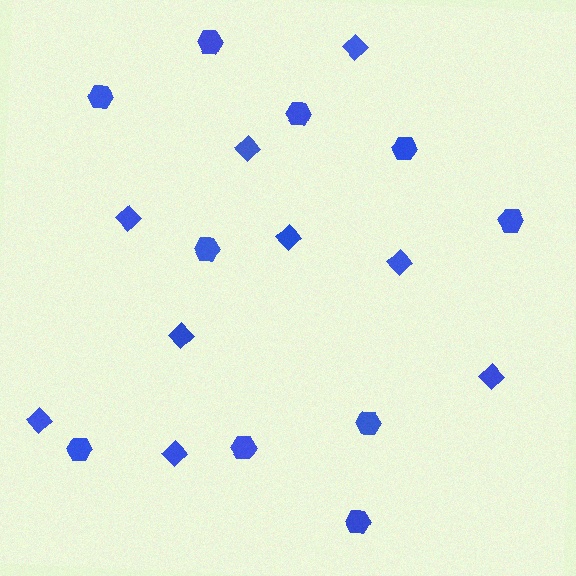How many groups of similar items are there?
There are 2 groups: one group of diamonds (9) and one group of hexagons (10).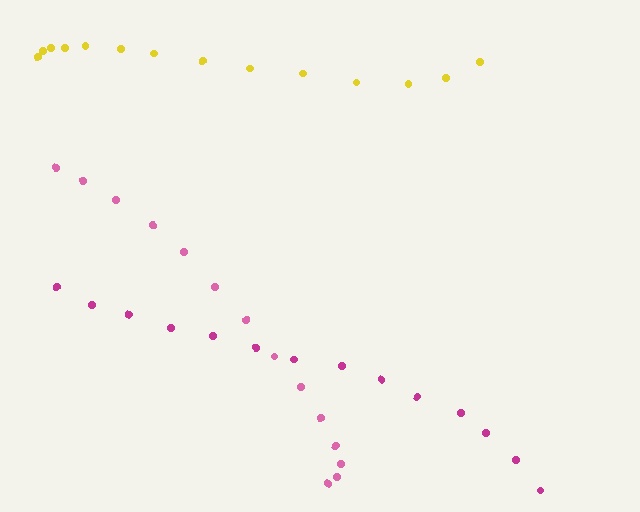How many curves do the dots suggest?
There are 3 distinct paths.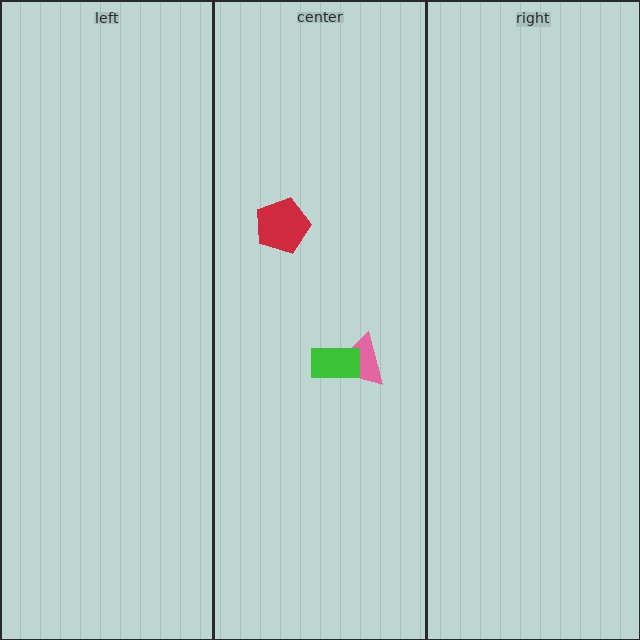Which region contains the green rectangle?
The center region.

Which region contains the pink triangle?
The center region.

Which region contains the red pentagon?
The center region.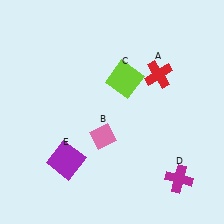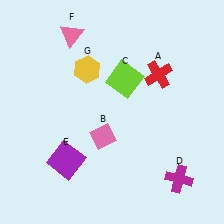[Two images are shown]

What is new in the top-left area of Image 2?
A pink triangle (F) was added in the top-left area of Image 2.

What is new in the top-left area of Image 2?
A yellow hexagon (G) was added in the top-left area of Image 2.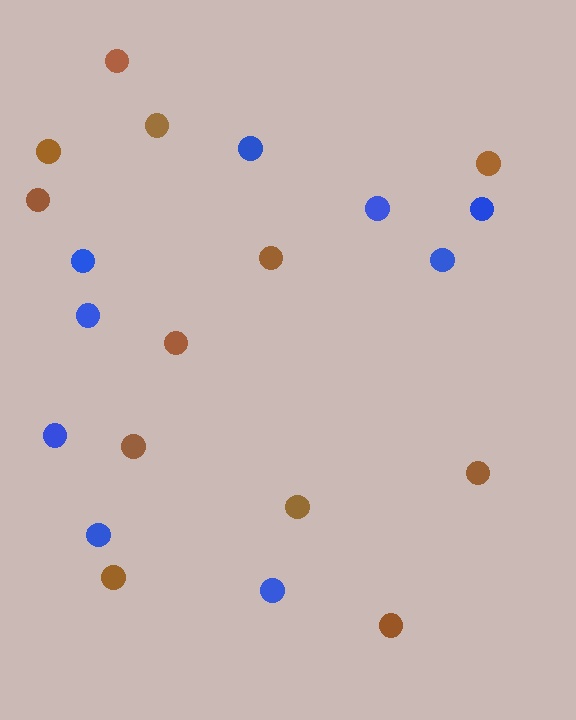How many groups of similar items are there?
There are 2 groups: one group of blue circles (9) and one group of brown circles (12).